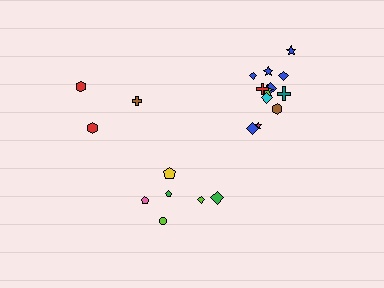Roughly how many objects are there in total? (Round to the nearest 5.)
Roughly 20 objects in total.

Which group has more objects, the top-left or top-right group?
The top-right group.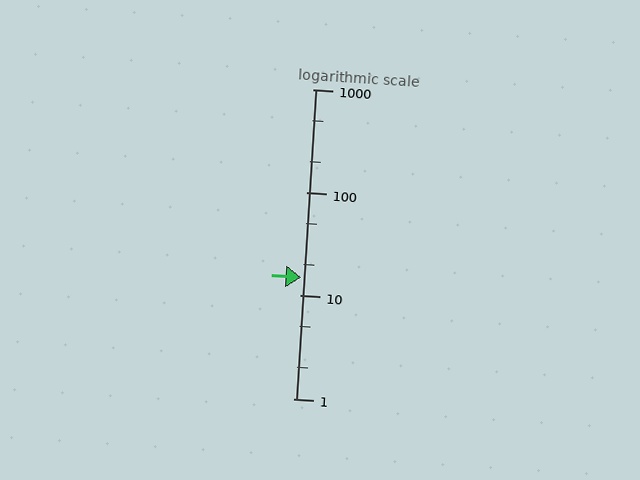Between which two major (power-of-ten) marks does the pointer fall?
The pointer is between 10 and 100.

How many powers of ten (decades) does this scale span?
The scale spans 3 decades, from 1 to 1000.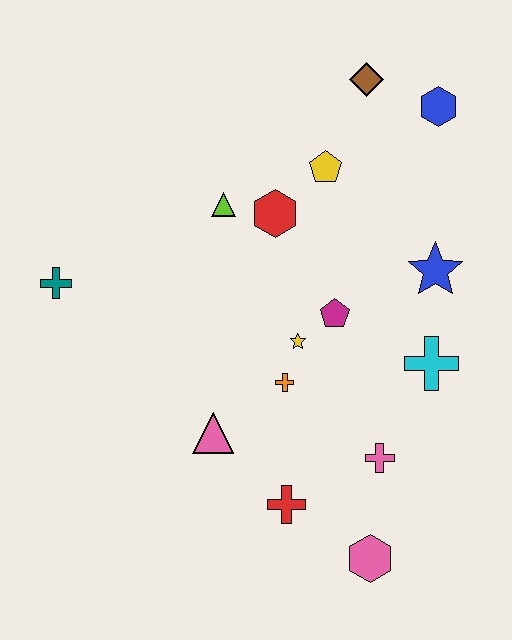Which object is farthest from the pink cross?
The brown diamond is farthest from the pink cross.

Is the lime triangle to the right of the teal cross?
Yes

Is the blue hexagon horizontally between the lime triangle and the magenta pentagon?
No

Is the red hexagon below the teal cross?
No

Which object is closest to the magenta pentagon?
The yellow star is closest to the magenta pentagon.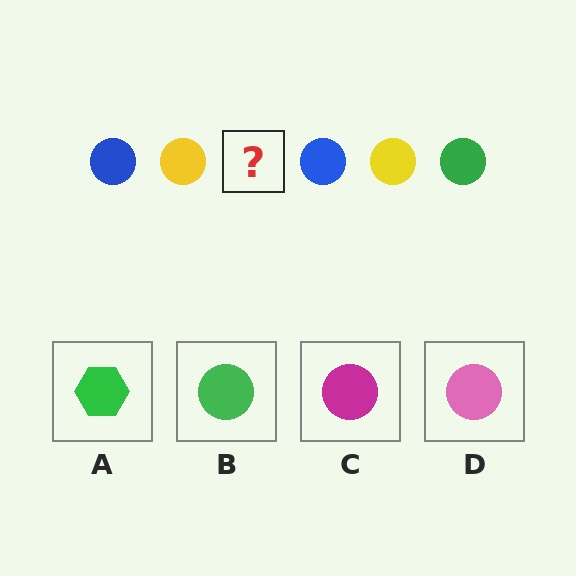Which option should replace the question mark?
Option B.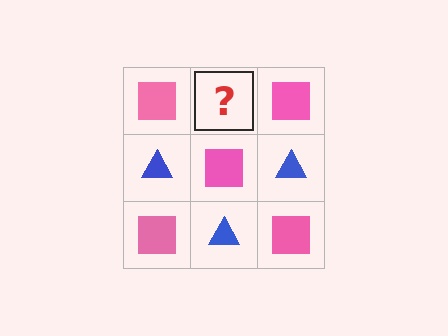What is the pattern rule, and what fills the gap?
The rule is that it alternates pink square and blue triangle in a checkerboard pattern. The gap should be filled with a blue triangle.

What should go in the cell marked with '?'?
The missing cell should contain a blue triangle.